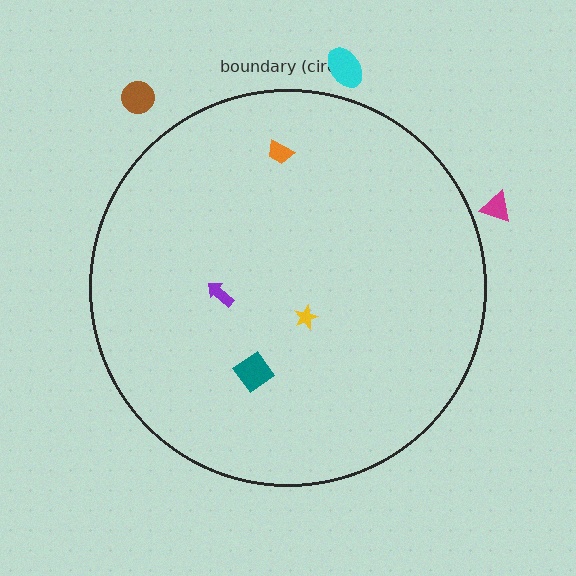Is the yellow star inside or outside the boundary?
Inside.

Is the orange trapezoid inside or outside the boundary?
Inside.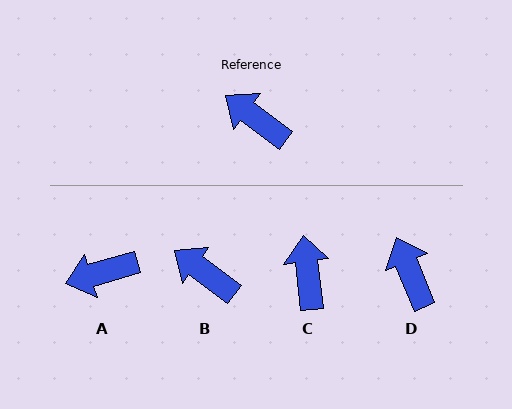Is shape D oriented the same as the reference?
No, it is off by about 32 degrees.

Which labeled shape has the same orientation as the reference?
B.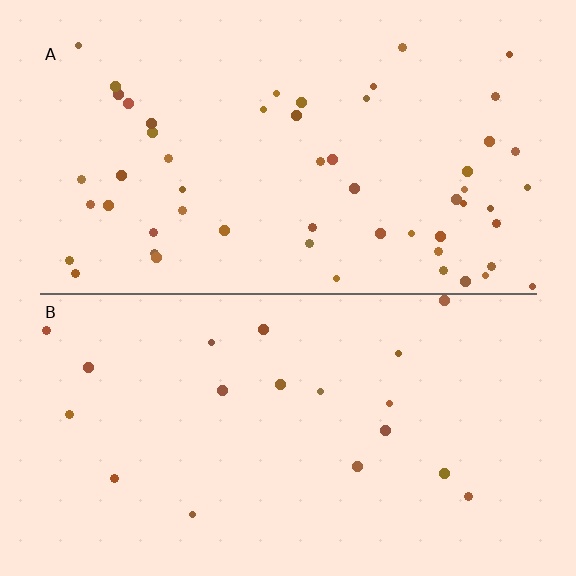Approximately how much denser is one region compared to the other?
Approximately 2.9× — region A over region B.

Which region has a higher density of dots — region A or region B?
A (the top).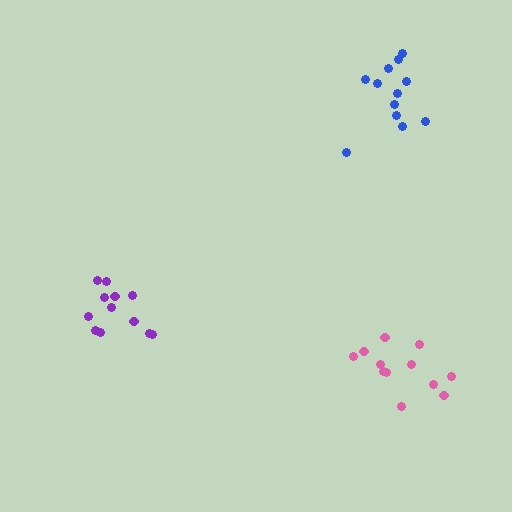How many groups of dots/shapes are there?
There are 3 groups.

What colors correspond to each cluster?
The clusters are colored: blue, purple, pink.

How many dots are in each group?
Group 1: 12 dots, Group 2: 12 dots, Group 3: 12 dots (36 total).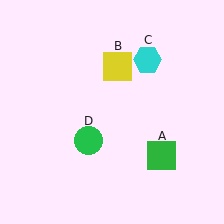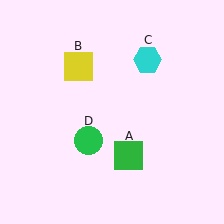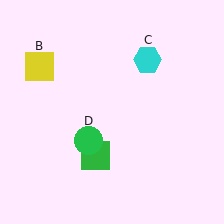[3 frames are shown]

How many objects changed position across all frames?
2 objects changed position: green square (object A), yellow square (object B).